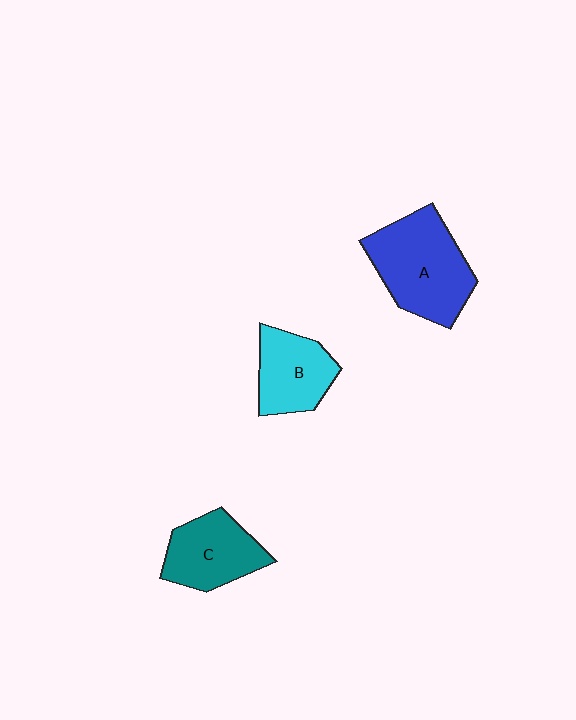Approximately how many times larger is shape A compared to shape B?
Approximately 1.5 times.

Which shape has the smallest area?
Shape B (cyan).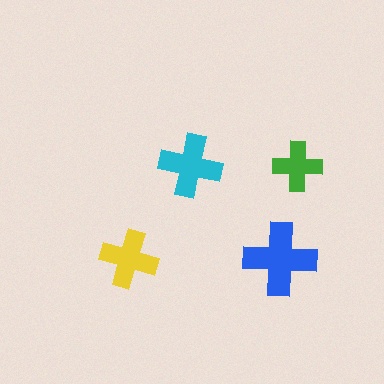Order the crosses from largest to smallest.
the blue one, the cyan one, the yellow one, the green one.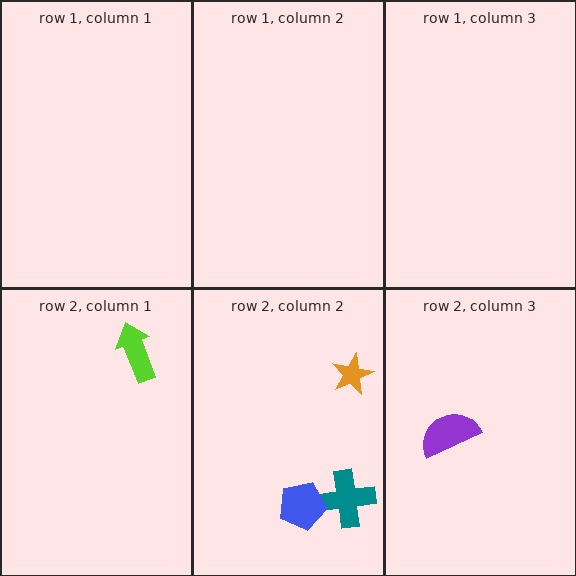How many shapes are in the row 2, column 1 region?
1.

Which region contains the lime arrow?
The row 2, column 1 region.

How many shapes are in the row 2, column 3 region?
1.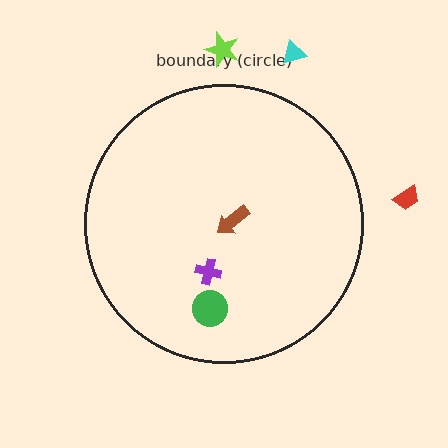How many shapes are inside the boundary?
3 inside, 3 outside.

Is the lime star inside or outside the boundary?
Outside.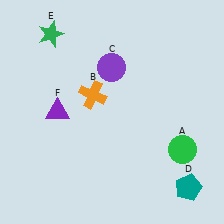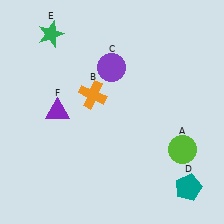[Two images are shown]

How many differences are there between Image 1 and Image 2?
There is 1 difference between the two images.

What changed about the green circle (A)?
In Image 1, A is green. In Image 2, it changed to lime.